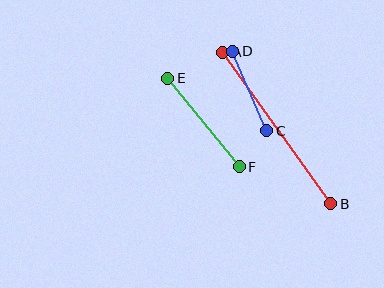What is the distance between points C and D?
The distance is approximately 86 pixels.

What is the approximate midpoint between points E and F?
The midpoint is at approximately (203, 123) pixels.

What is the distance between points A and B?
The distance is approximately 186 pixels.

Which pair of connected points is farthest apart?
Points A and B are farthest apart.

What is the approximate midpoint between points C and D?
The midpoint is at approximately (250, 91) pixels.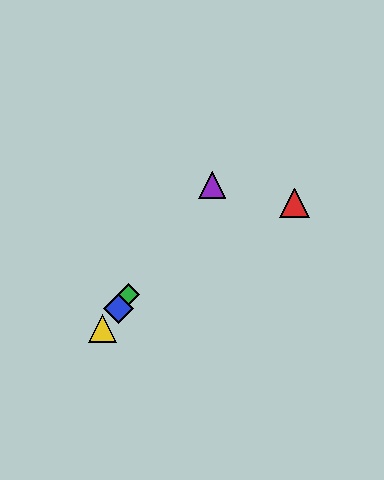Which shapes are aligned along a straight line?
The blue diamond, the green diamond, the yellow triangle, the purple triangle are aligned along a straight line.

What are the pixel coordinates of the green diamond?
The green diamond is at (129, 295).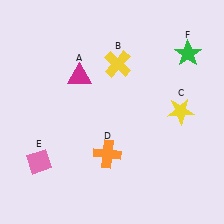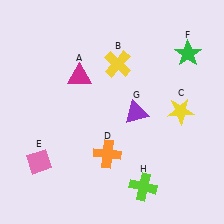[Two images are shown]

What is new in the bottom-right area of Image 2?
A purple triangle (G) was added in the bottom-right area of Image 2.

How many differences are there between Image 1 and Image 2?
There are 2 differences between the two images.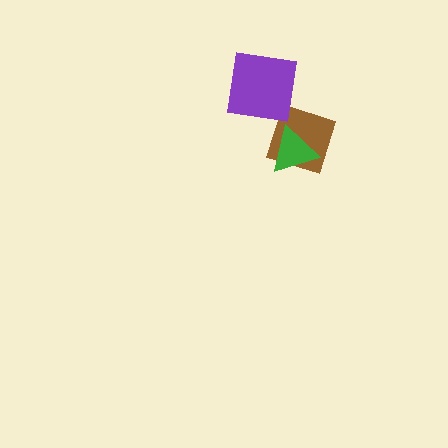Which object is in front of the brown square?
The green triangle is in front of the brown square.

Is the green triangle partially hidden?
No, no other shape covers it.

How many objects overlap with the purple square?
0 objects overlap with the purple square.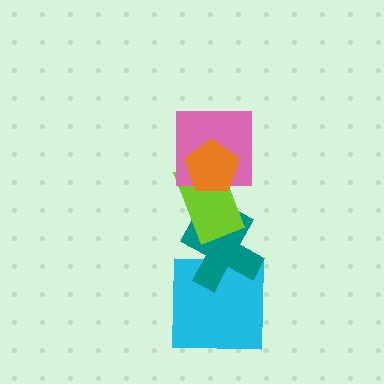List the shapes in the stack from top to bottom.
From top to bottom: the orange pentagon, the pink square, the lime rectangle, the teal cross, the cyan square.